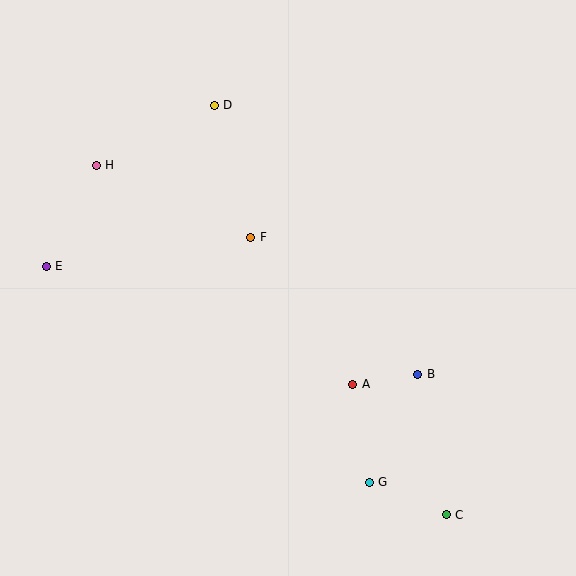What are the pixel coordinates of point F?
Point F is at (251, 237).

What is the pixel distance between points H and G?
The distance between H and G is 419 pixels.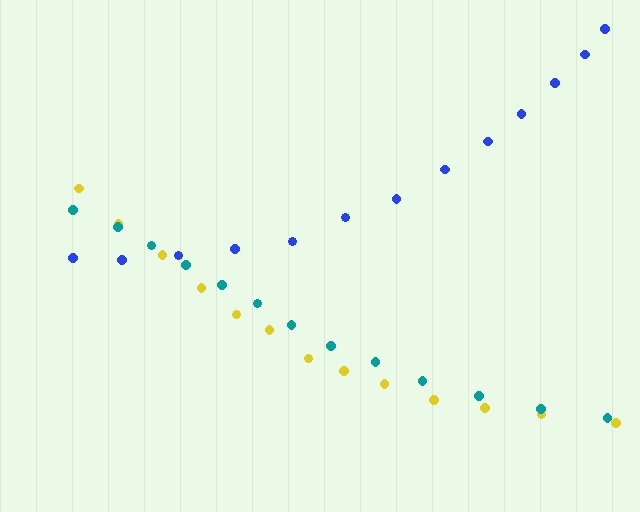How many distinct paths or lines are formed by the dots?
There are 3 distinct paths.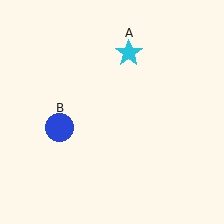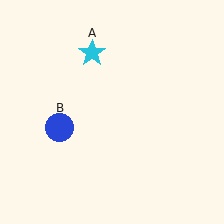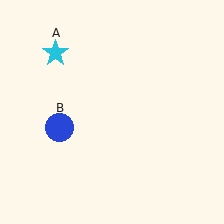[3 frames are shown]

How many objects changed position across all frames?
1 object changed position: cyan star (object A).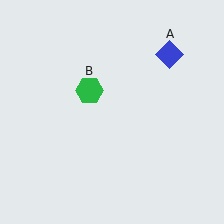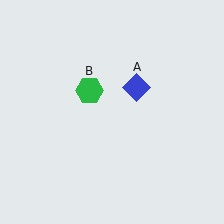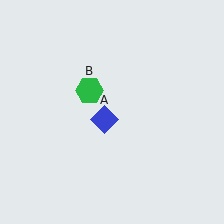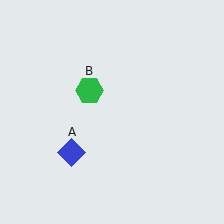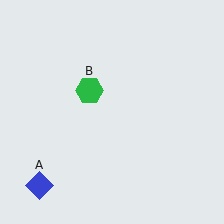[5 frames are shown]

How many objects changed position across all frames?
1 object changed position: blue diamond (object A).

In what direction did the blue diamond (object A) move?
The blue diamond (object A) moved down and to the left.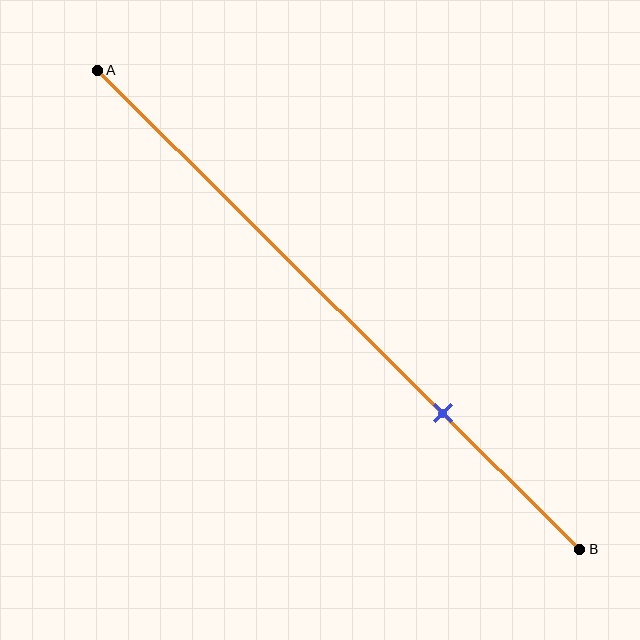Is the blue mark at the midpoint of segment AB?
No, the mark is at about 70% from A, not at the 50% midpoint.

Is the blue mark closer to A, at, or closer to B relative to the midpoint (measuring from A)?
The blue mark is closer to point B than the midpoint of segment AB.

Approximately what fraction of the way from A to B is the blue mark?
The blue mark is approximately 70% of the way from A to B.